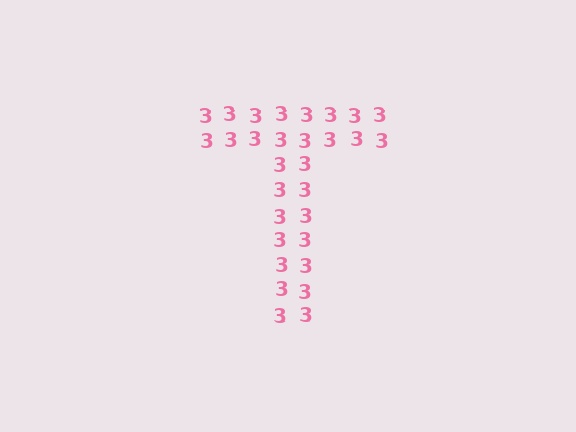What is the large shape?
The large shape is the letter T.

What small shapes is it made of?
It is made of small digit 3's.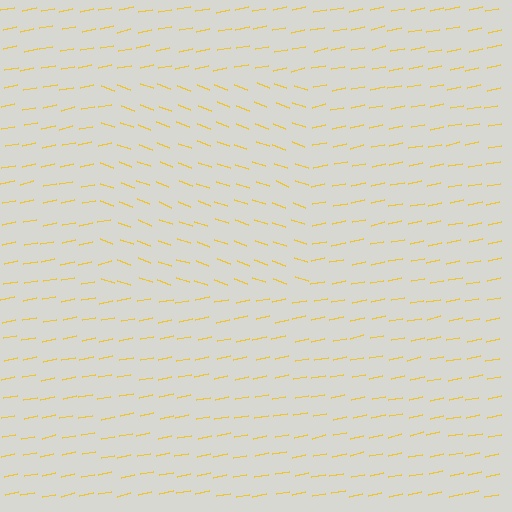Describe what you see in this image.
The image is filled with small yellow line segments. A rectangle region in the image has lines oriented differently from the surrounding lines, creating a visible texture boundary.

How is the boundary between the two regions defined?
The boundary is defined purely by a change in line orientation (approximately 31 degrees difference). All lines are the same color and thickness.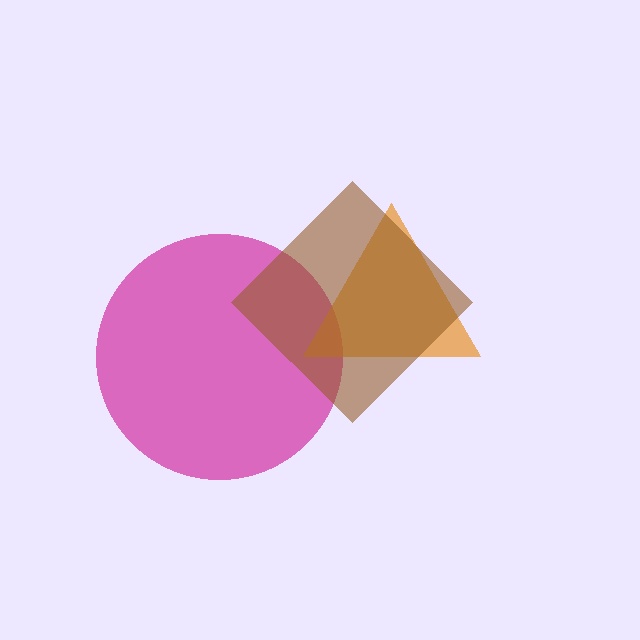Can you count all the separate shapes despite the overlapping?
Yes, there are 3 separate shapes.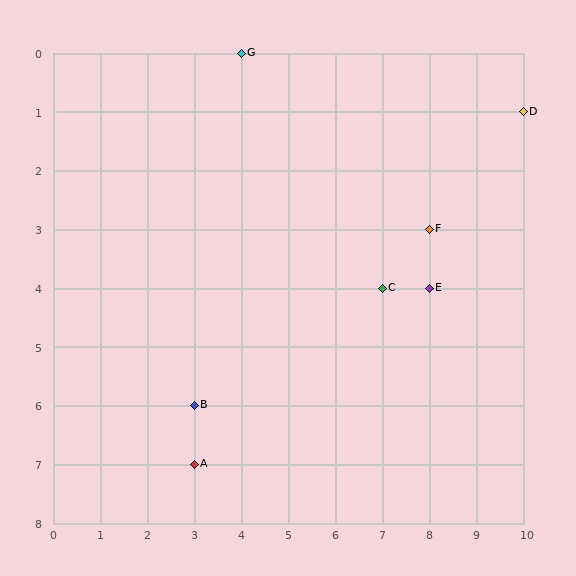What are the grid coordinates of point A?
Point A is at grid coordinates (3, 7).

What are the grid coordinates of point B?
Point B is at grid coordinates (3, 6).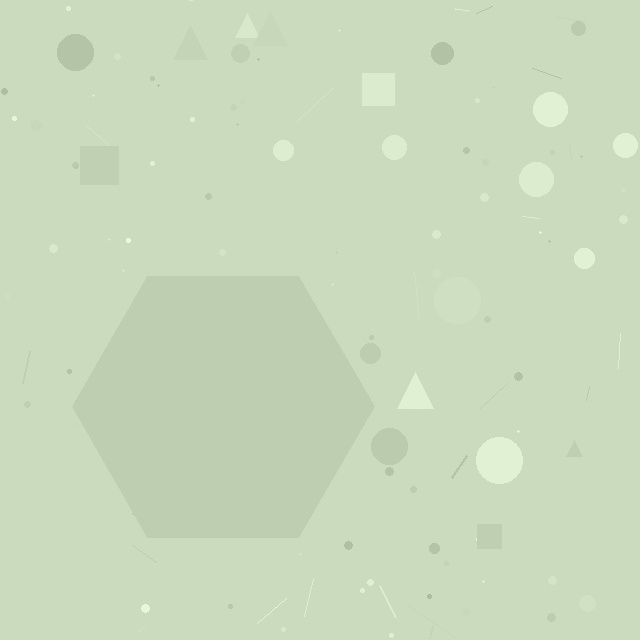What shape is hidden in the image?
A hexagon is hidden in the image.